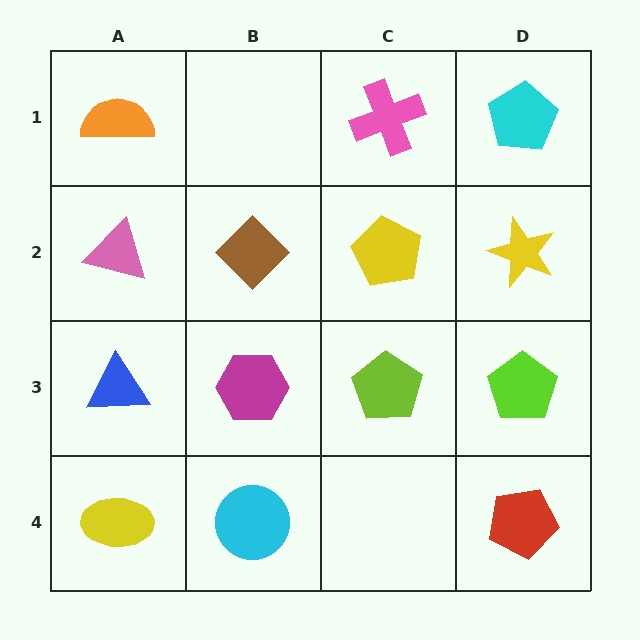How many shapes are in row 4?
3 shapes.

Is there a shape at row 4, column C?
No, that cell is empty.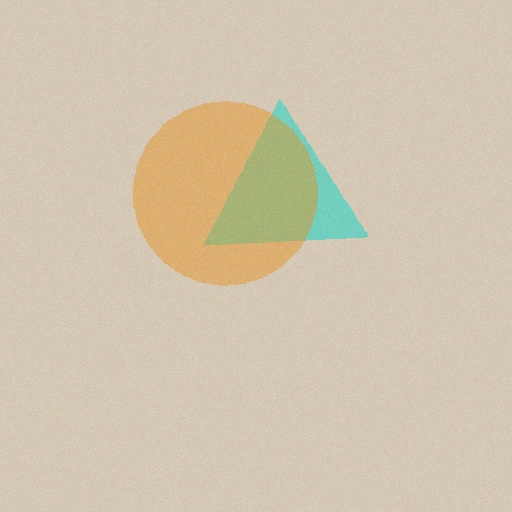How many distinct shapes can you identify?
There are 2 distinct shapes: a cyan triangle, an orange circle.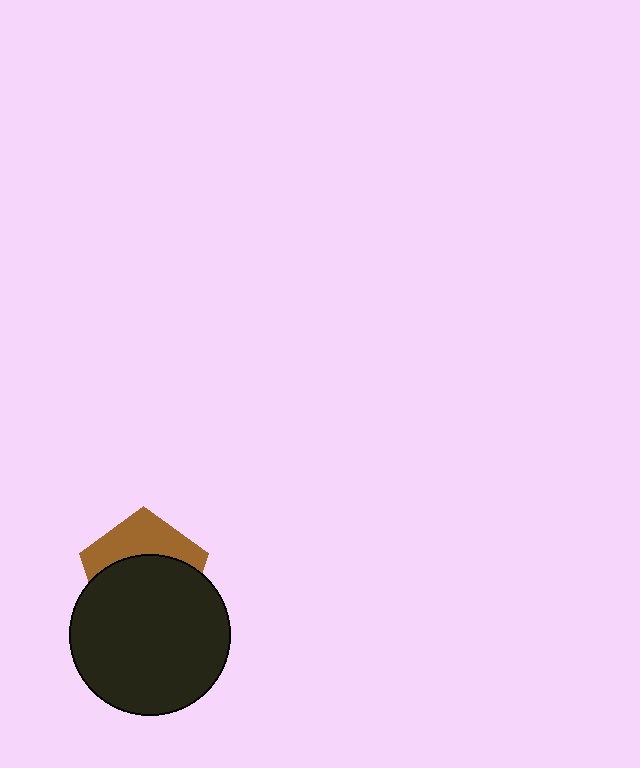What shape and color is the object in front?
The object in front is a black circle.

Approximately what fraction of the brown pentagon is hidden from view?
Roughly 62% of the brown pentagon is hidden behind the black circle.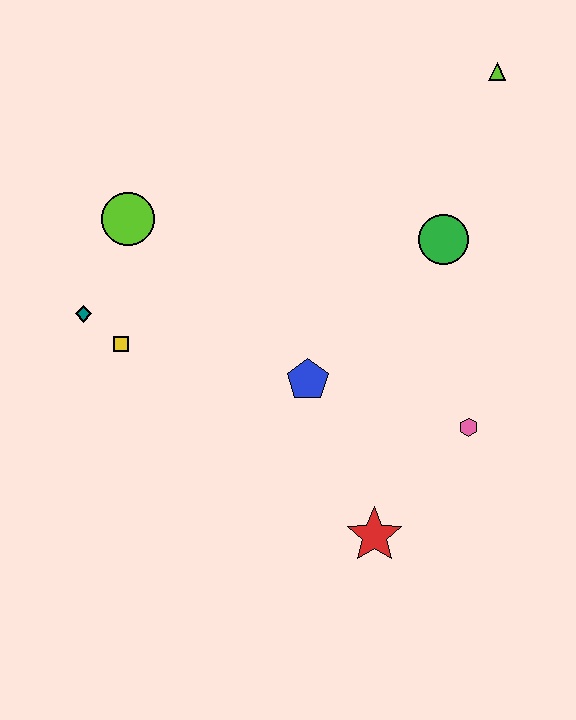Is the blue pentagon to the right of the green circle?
No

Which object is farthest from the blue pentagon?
The lime triangle is farthest from the blue pentagon.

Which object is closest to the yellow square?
The teal diamond is closest to the yellow square.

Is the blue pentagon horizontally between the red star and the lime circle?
Yes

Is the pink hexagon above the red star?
Yes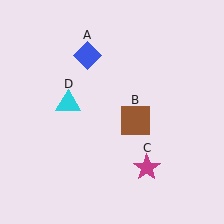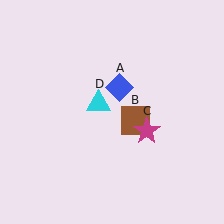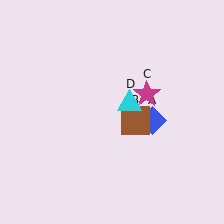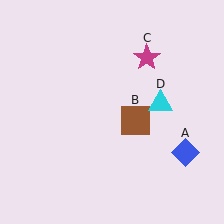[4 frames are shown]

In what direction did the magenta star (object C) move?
The magenta star (object C) moved up.